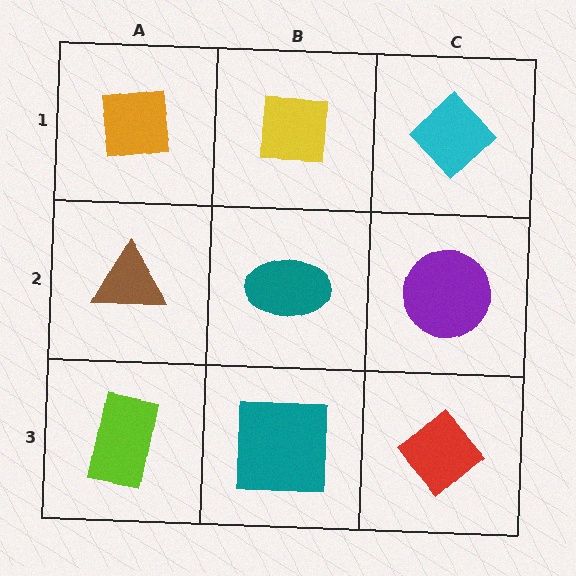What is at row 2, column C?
A purple circle.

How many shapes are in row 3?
3 shapes.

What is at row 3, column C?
A red diamond.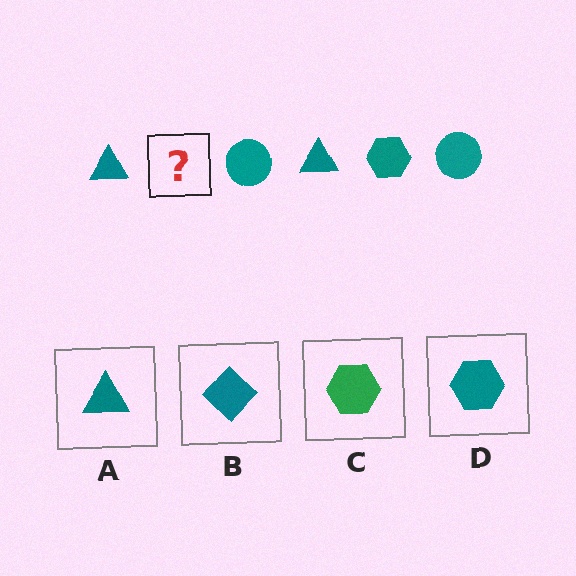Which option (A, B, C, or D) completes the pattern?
D.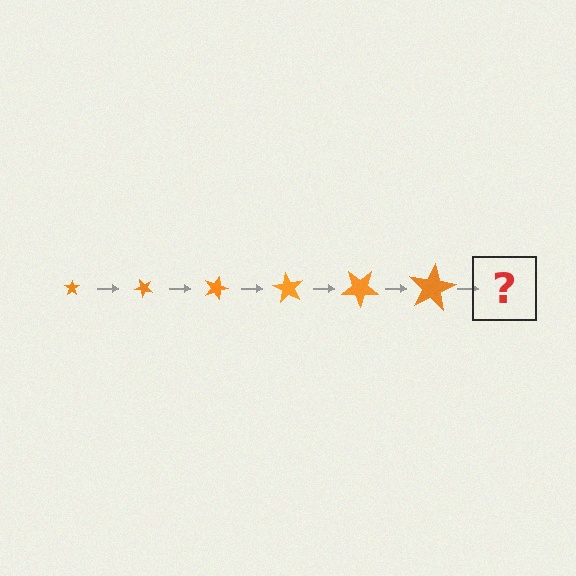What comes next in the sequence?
The next element should be a star, larger than the previous one and rotated 270 degrees from the start.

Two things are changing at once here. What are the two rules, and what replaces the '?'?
The two rules are that the star grows larger each step and it rotates 45 degrees each step. The '?' should be a star, larger than the previous one and rotated 270 degrees from the start.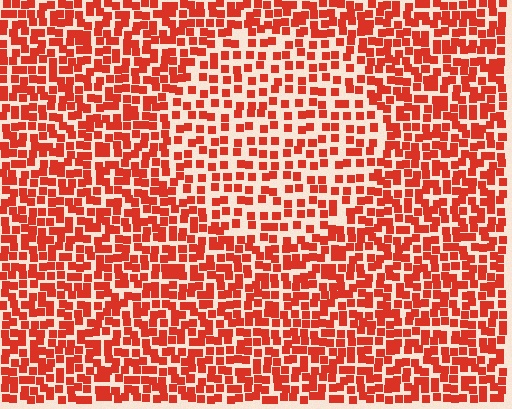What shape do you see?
I see a circle.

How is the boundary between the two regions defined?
The boundary is defined by a change in element density (approximately 1.7x ratio). All elements are the same color, size, and shape.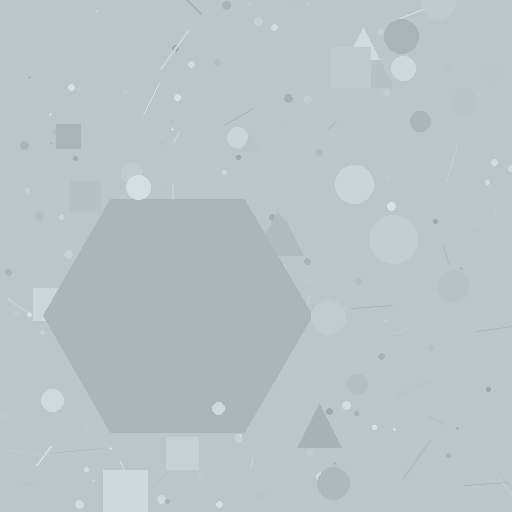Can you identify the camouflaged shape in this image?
The camouflaged shape is a hexagon.